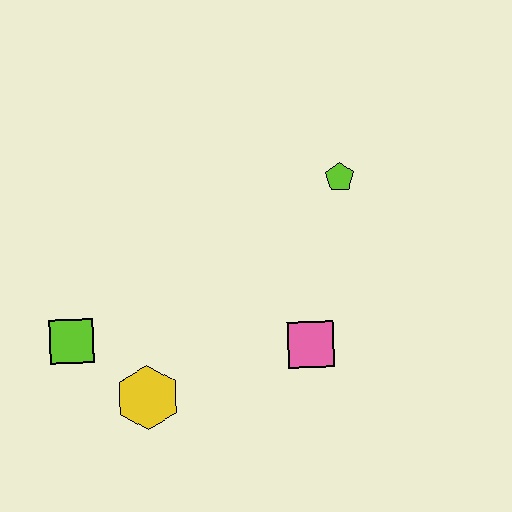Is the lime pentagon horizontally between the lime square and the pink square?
No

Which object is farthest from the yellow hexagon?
The lime pentagon is farthest from the yellow hexagon.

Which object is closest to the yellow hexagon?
The lime square is closest to the yellow hexagon.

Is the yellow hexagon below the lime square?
Yes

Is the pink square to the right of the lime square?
Yes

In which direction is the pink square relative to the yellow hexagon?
The pink square is to the right of the yellow hexagon.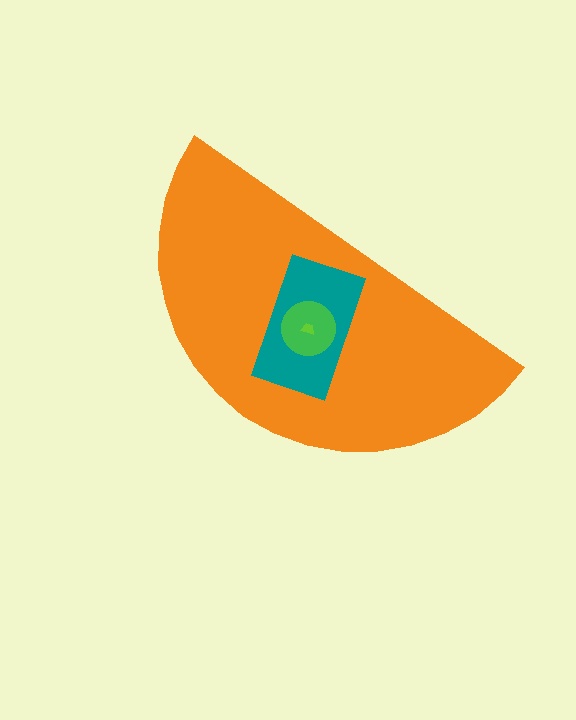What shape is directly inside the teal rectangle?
The green circle.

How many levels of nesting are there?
4.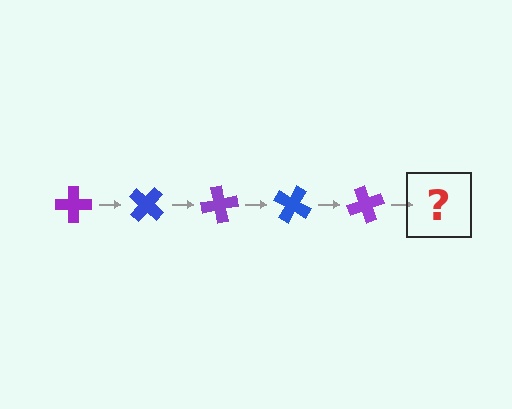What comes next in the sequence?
The next element should be a blue cross, rotated 200 degrees from the start.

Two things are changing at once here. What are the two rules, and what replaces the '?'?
The two rules are that it rotates 40 degrees each step and the color cycles through purple and blue. The '?' should be a blue cross, rotated 200 degrees from the start.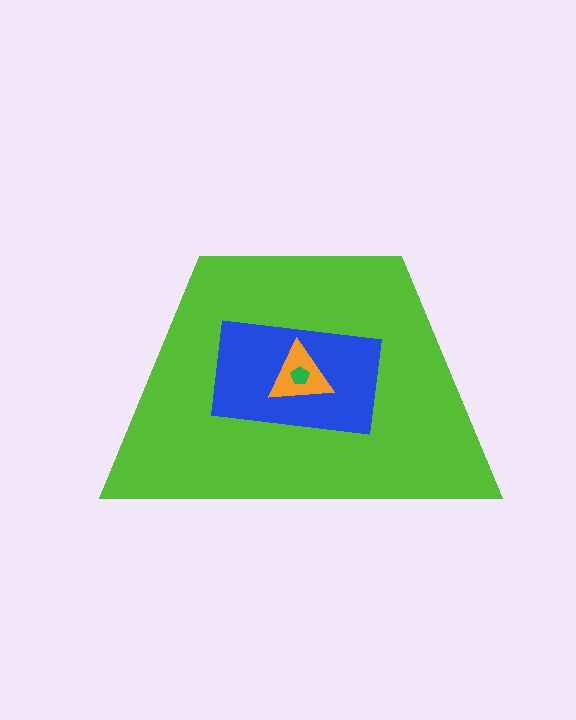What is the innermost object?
The green pentagon.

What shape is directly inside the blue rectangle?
The orange triangle.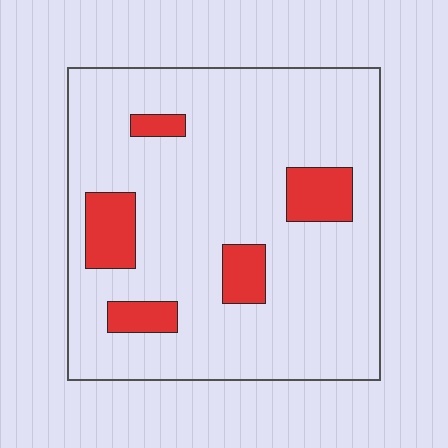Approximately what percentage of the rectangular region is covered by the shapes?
Approximately 15%.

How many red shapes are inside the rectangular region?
5.